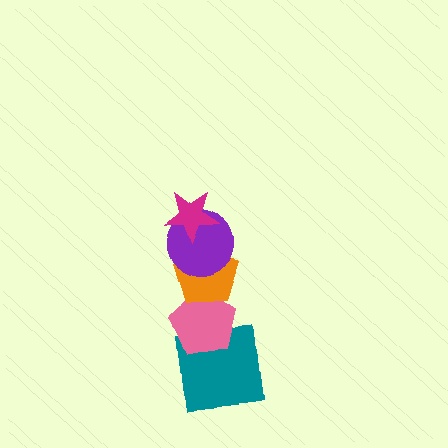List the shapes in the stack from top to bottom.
From top to bottom: the magenta star, the purple circle, the orange pentagon, the pink pentagon, the teal square.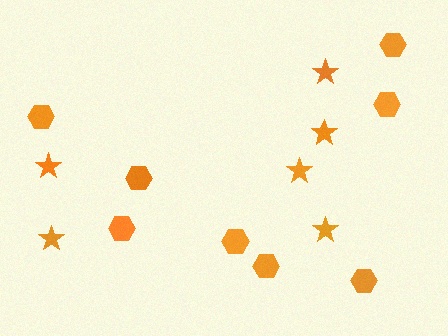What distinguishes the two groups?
There are 2 groups: one group of stars (6) and one group of hexagons (8).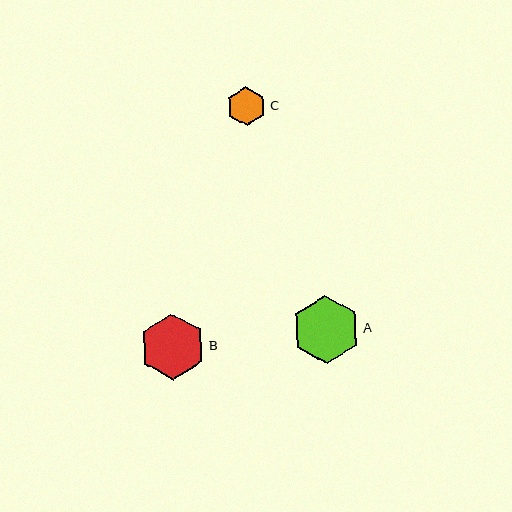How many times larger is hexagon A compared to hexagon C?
Hexagon A is approximately 1.7 times the size of hexagon C.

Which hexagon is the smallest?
Hexagon C is the smallest with a size of approximately 40 pixels.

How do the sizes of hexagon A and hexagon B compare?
Hexagon A and hexagon B are approximately the same size.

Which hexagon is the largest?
Hexagon A is the largest with a size of approximately 68 pixels.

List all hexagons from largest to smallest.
From largest to smallest: A, B, C.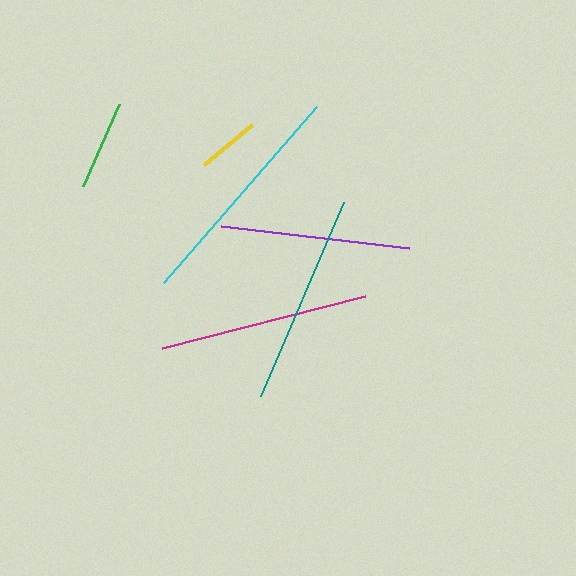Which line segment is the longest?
The cyan line is the longest at approximately 233 pixels.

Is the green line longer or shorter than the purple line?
The purple line is longer than the green line.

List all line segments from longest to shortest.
From longest to shortest: cyan, teal, magenta, purple, green, yellow.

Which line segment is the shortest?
The yellow line is the shortest at approximately 62 pixels.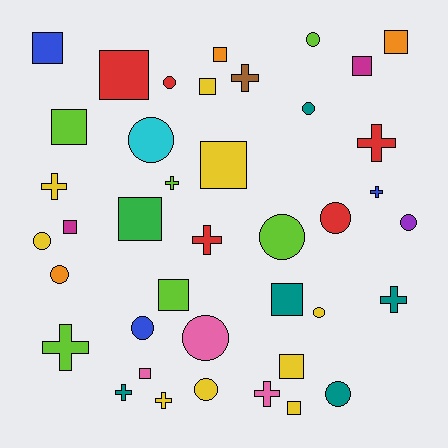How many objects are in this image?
There are 40 objects.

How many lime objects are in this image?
There are 6 lime objects.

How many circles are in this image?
There are 14 circles.